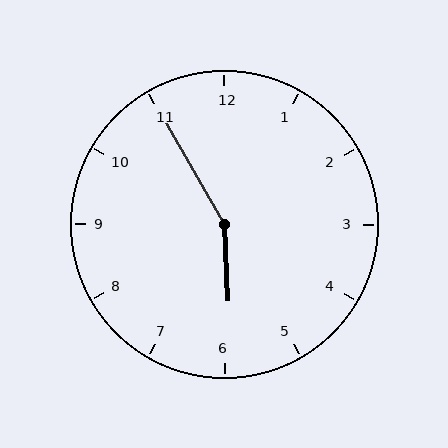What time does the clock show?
5:55.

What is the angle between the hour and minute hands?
Approximately 152 degrees.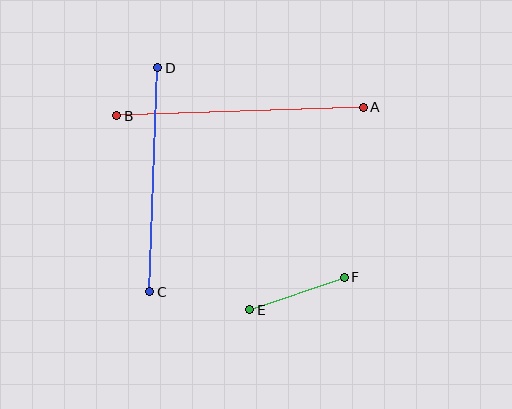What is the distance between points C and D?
The distance is approximately 224 pixels.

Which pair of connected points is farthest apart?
Points A and B are farthest apart.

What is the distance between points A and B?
The distance is approximately 247 pixels.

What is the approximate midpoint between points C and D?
The midpoint is at approximately (154, 180) pixels.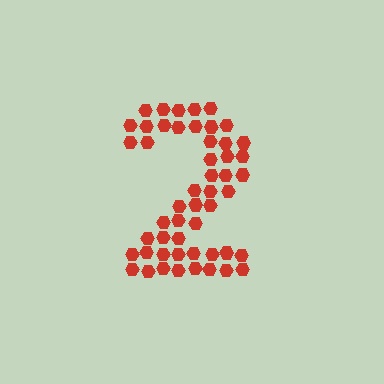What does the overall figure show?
The overall figure shows the digit 2.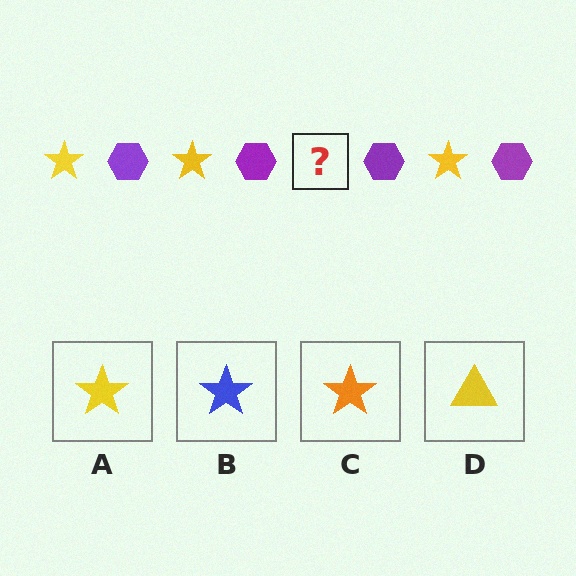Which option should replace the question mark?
Option A.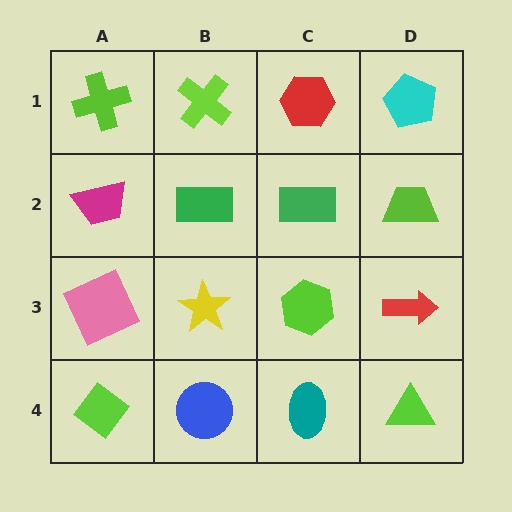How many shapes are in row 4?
4 shapes.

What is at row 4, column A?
A lime diamond.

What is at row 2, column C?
A green rectangle.